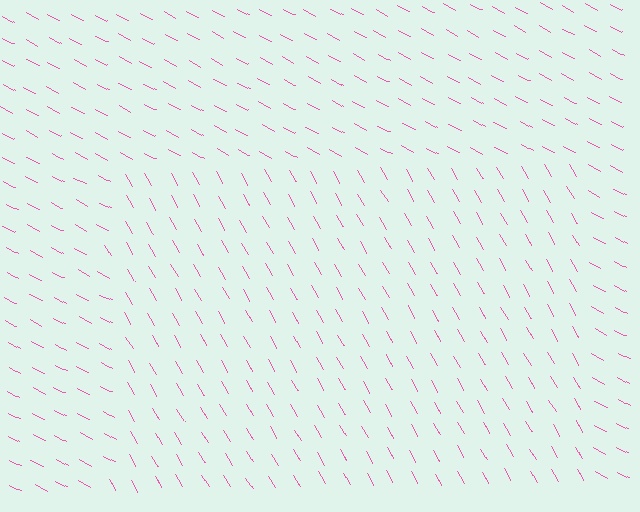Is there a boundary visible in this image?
Yes, there is a texture boundary formed by a change in line orientation.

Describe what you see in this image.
The image is filled with small pink line segments. A rectangle region in the image has lines oriented differently from the surrounding lines, creating a visible texture boundary.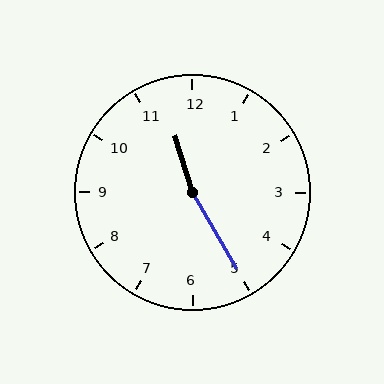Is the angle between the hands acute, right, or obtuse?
It is obtuse.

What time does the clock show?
11:25.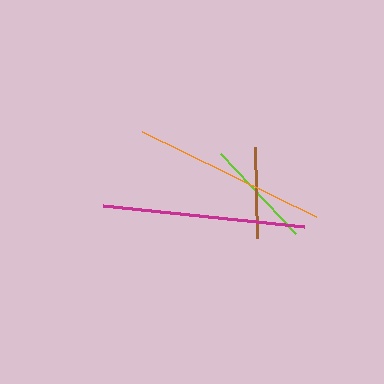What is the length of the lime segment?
The lime segment is approximately 109 pixels long.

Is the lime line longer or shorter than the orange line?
The orange line is longer than the lime line.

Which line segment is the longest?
The magenta line is the longest at approximately 202 pixels.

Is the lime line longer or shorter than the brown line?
The lime line is longer than the brown line.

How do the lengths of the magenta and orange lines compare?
The magenta and orange lines are approximately the same length.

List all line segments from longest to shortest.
From longest to shortest: magenta, orange, lime, brown.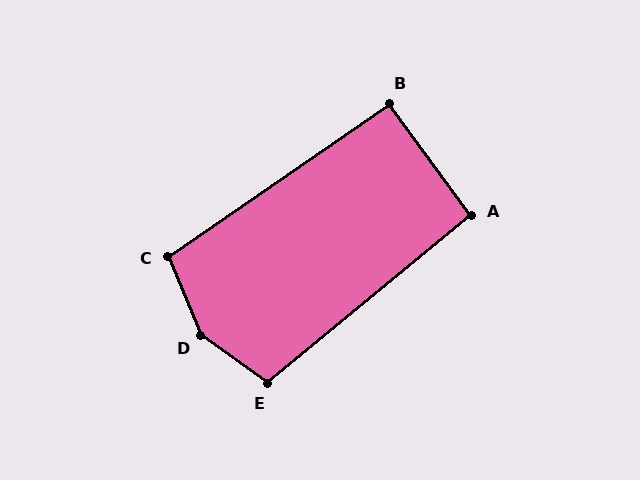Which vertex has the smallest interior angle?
B, at approximately 91 degrees.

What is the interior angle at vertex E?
Approximately 105 degrees (obtuse).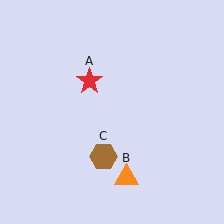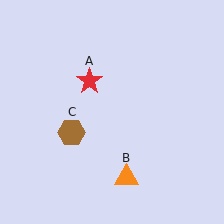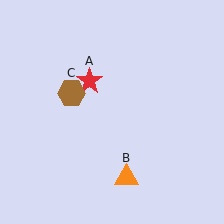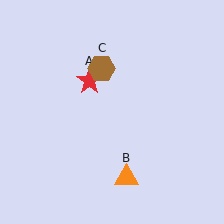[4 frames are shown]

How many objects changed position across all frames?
1 object changed position: brown hexagon (object C).